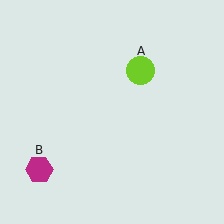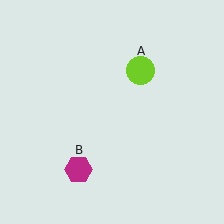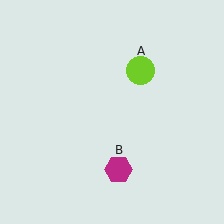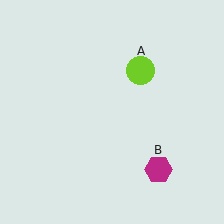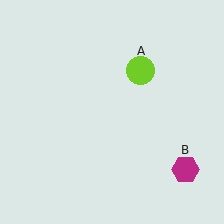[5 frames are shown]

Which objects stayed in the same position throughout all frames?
Lime circle (object A) remained stationary.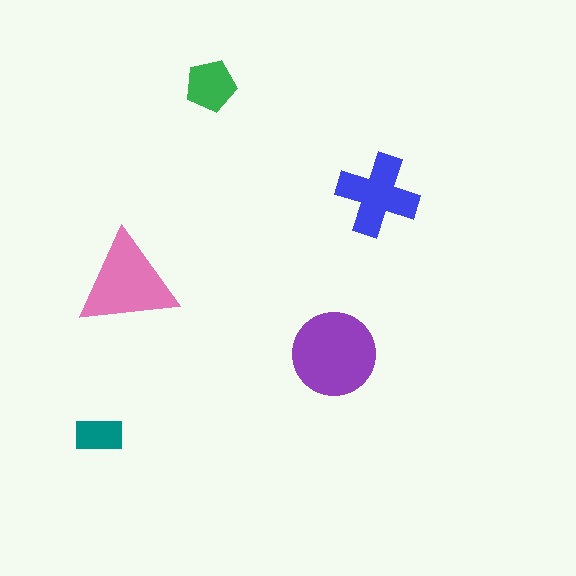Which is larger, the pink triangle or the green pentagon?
The pink triangle.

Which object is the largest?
The purple circle.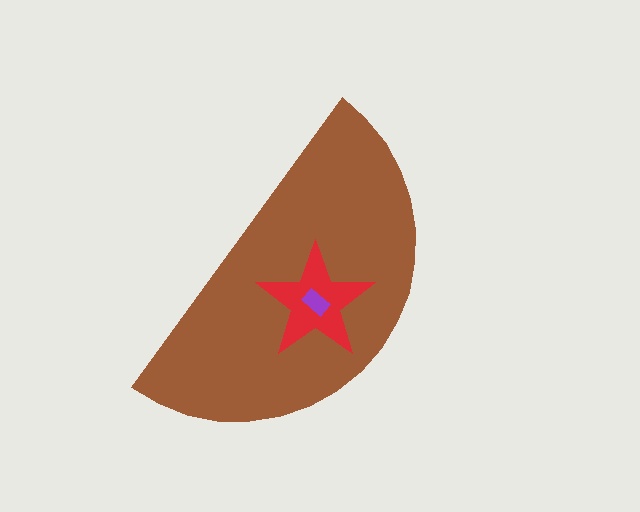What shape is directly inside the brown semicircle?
The red star.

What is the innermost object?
The purple rectangle.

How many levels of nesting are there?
3.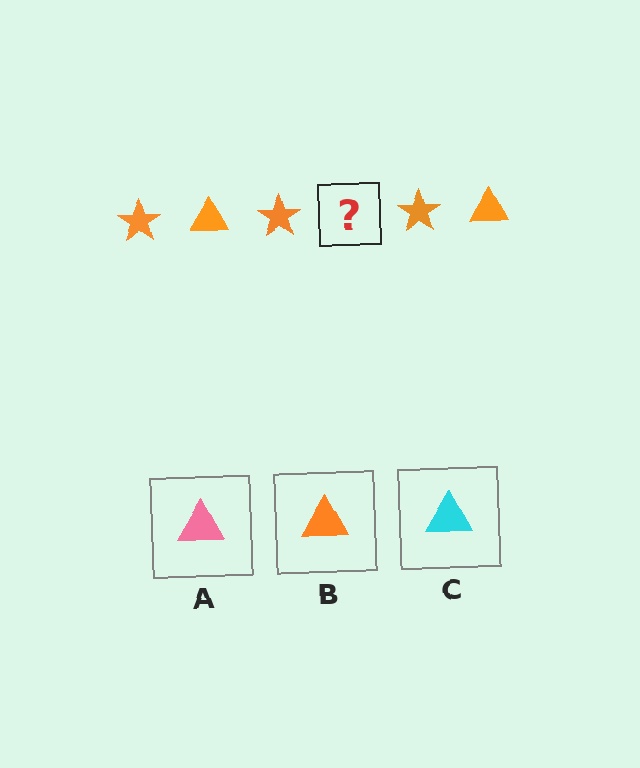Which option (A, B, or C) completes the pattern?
B.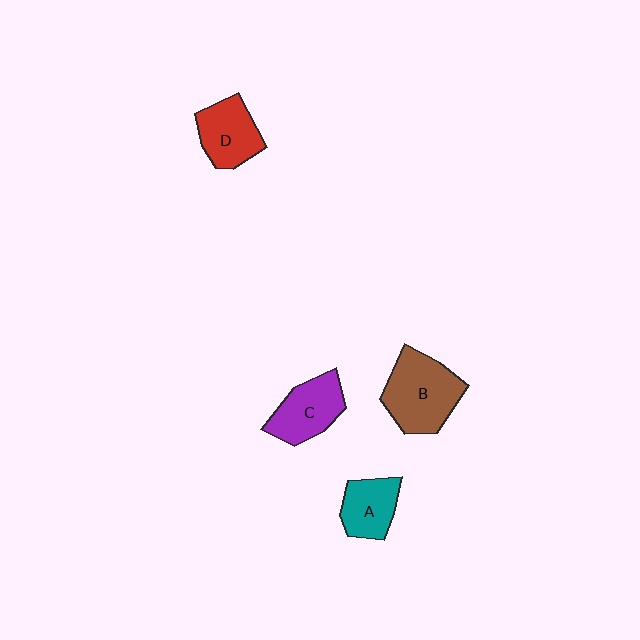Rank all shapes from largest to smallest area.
From largest to smallest: B (brown), C (purple), D (red), A (teal).